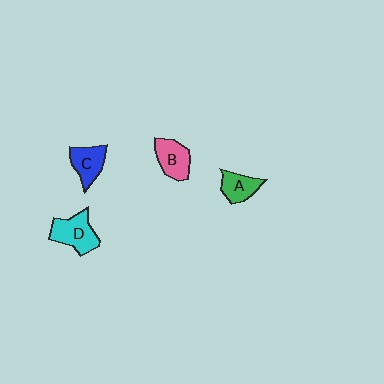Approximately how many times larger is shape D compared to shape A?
Approximately 1.5 times.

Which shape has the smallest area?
Shape A (green).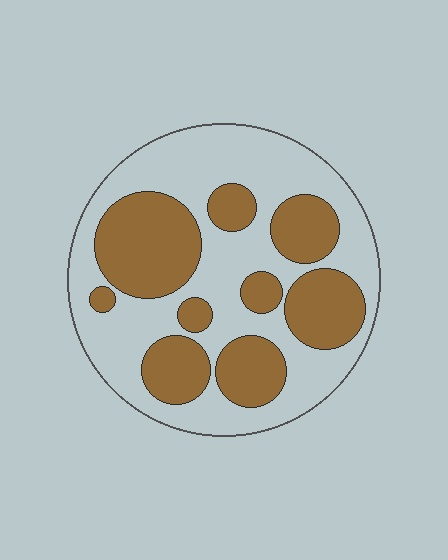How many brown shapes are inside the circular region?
9.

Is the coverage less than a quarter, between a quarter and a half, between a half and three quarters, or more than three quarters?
Between a quarter and a half.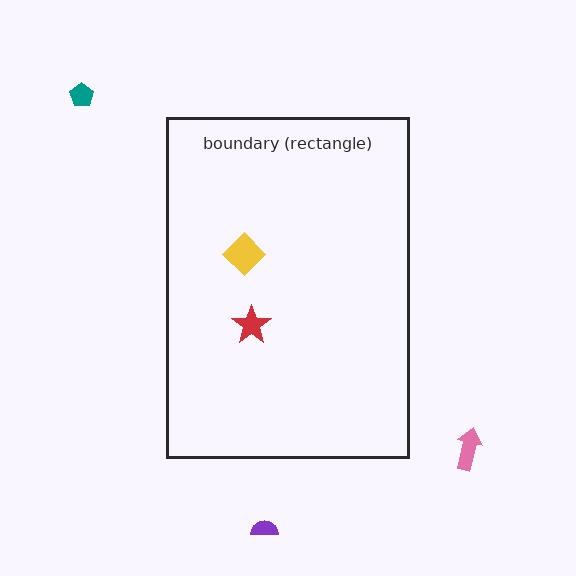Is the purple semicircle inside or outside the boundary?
Outside.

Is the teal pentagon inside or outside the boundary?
Outside.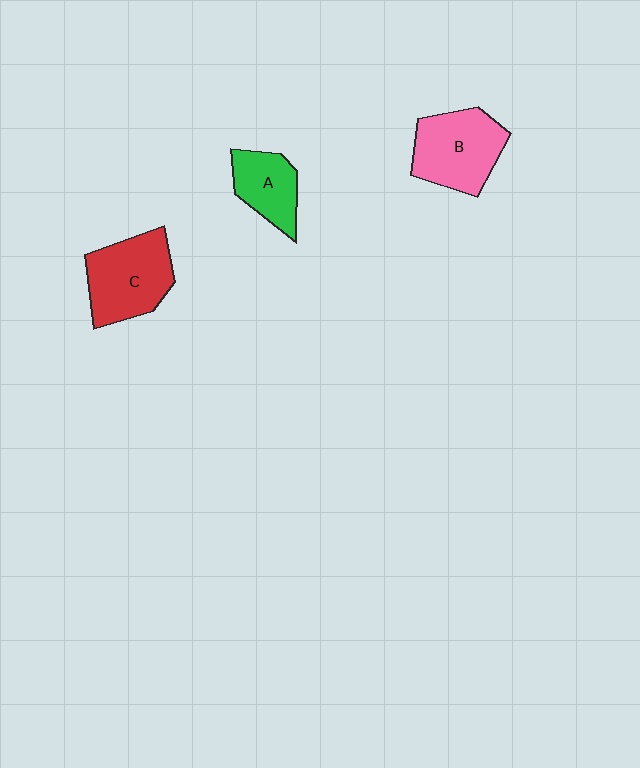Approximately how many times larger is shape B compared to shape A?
Approximately 1.5 times.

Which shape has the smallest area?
Shape A (green).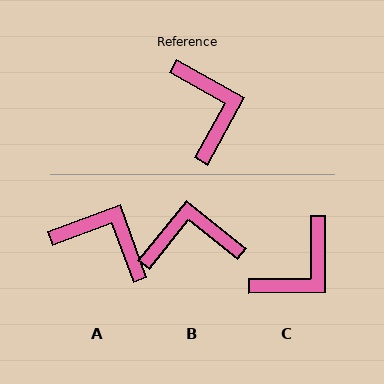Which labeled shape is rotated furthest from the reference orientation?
B, about 80 degrees away.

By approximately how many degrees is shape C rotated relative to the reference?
Approximately 61 degrees clockwise.